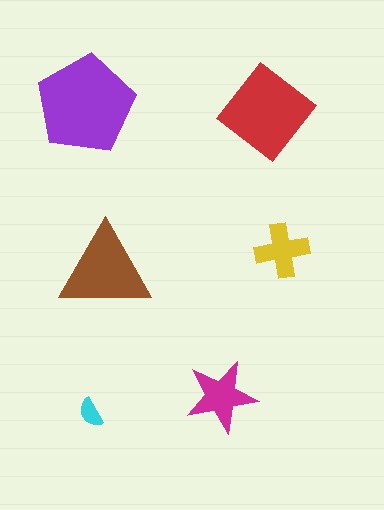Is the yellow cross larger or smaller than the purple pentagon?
Smaller.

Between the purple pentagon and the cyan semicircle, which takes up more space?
The purple pentagon.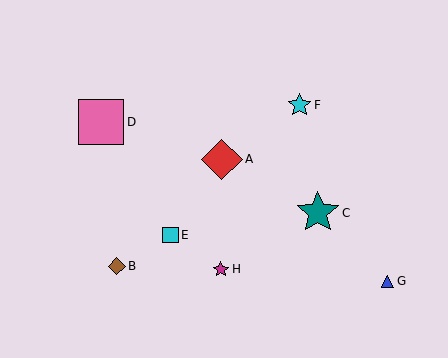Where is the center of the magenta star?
The center of the magenta star is at (221, 269).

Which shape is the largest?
The pink square (labeled D) is the largest.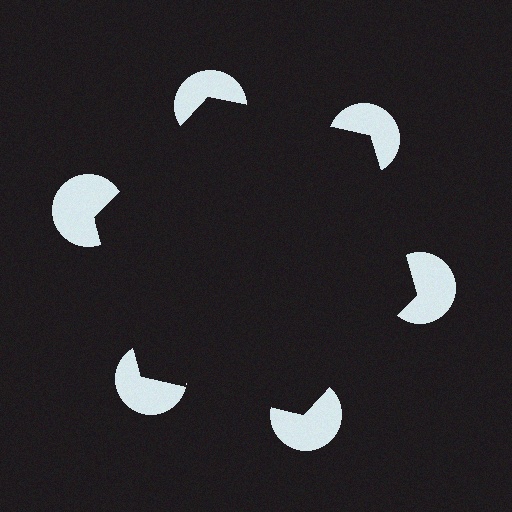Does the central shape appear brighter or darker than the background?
It typically appears slightly darker than the background, even though no actual brightness change is drawn.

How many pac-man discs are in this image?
There are 6 — one at each vertex of the illusory hexagon.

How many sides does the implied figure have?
6 sides.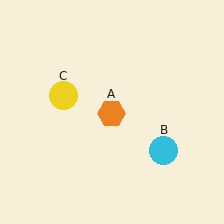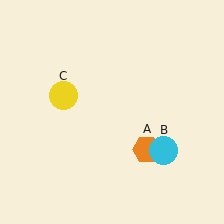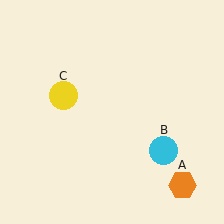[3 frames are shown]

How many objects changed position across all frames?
1 object changed position: orange hexagon (object A).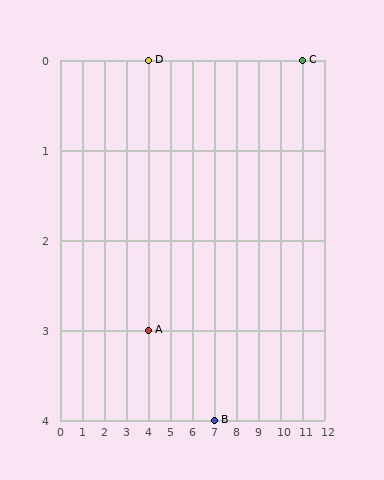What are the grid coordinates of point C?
Point C is at grid coordinates (11, 0).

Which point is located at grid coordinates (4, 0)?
Point D is at (4, 0).